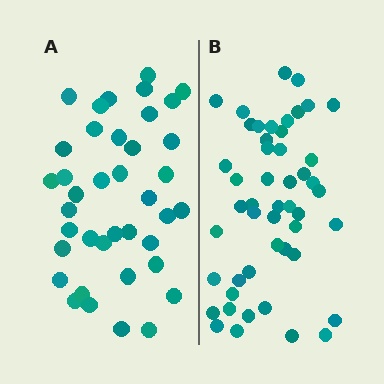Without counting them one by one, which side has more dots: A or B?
Region B (the right region) has more dots.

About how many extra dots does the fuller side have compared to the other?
Region B has roughly 10 or so more dots than region A.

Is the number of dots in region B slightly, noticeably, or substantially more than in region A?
Region B has noticeably more, but not dramatically so. The ratio is roughly 1.3 to 1.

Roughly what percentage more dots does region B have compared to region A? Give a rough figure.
About 25% more.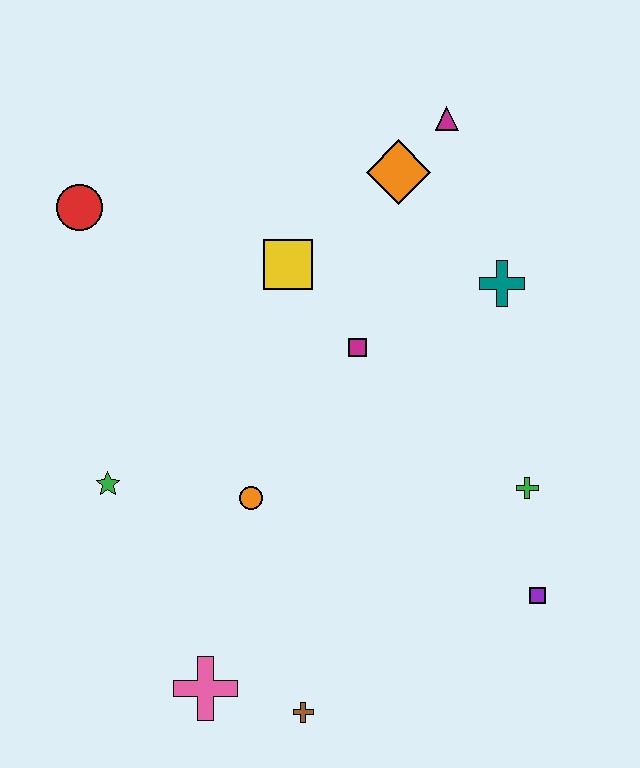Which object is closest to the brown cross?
The pink cross is closest to the brown cross.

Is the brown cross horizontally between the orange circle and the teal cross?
Yes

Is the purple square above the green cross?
No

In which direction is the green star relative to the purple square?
The green star is to the left of the purple square.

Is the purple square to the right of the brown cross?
Yes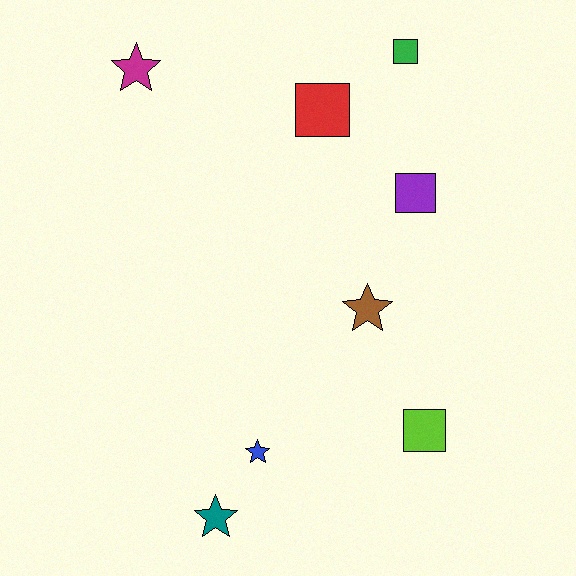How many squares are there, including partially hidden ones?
There are 4 squares.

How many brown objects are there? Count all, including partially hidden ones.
There is 1 brown object.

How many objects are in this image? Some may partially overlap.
There are 8 objects.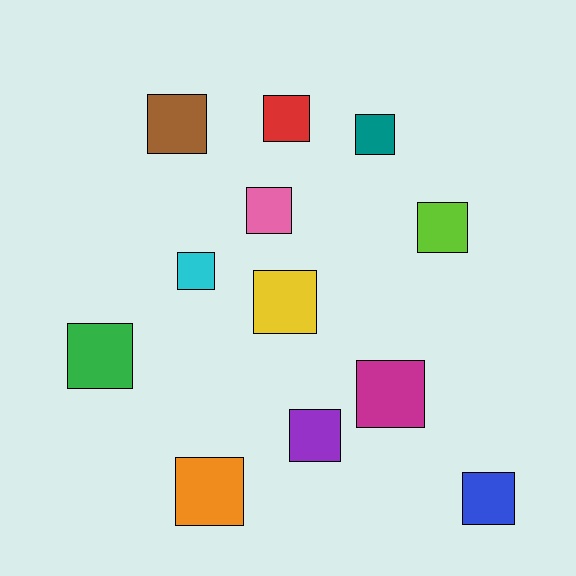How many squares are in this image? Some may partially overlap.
There are 12 squares.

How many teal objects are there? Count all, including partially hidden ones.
There is 1 teal object.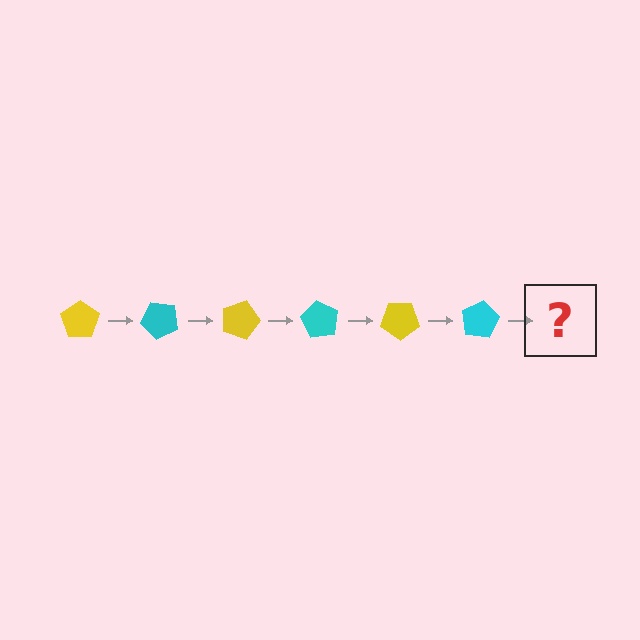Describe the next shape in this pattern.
It should be a yellow pentagon, rotated 270 degrees from the start.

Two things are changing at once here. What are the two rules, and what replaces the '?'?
The two rules are that it rotates 45 degrees each step and the color cycles through yellow and cyan. The '?' should be a yellow pentagon, rotated 270 degrees from the start.